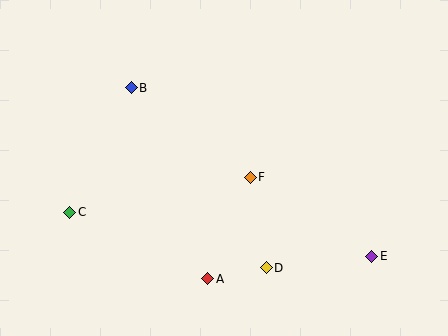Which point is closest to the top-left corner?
Point B is closest to the top-left corner.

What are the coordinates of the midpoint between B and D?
The midpoint between B and D is at (199, 178).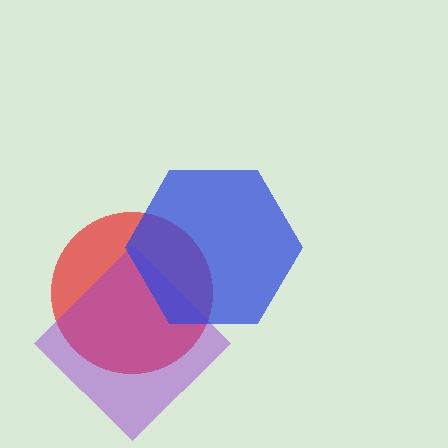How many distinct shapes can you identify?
There are 3 distinct shapes: a red circle, a purple diamond, a blue hexagon.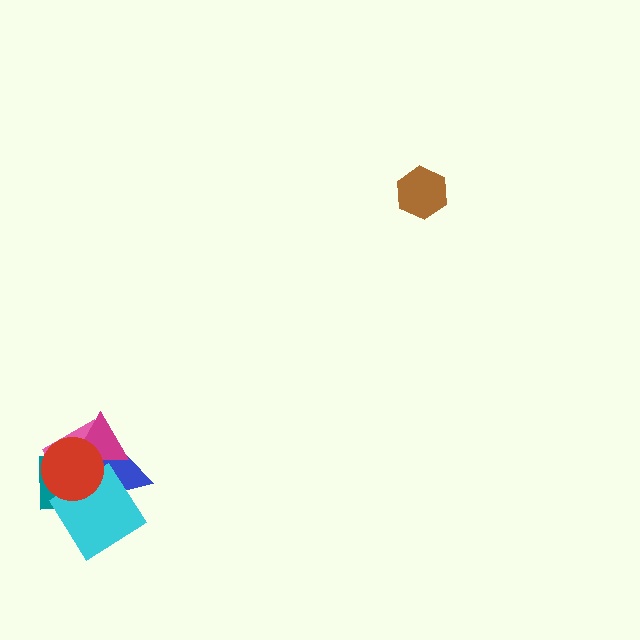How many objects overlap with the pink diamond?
5 objects overlap with the pink diamond.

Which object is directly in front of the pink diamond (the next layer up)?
The teal square is directly in front of the pink diamond.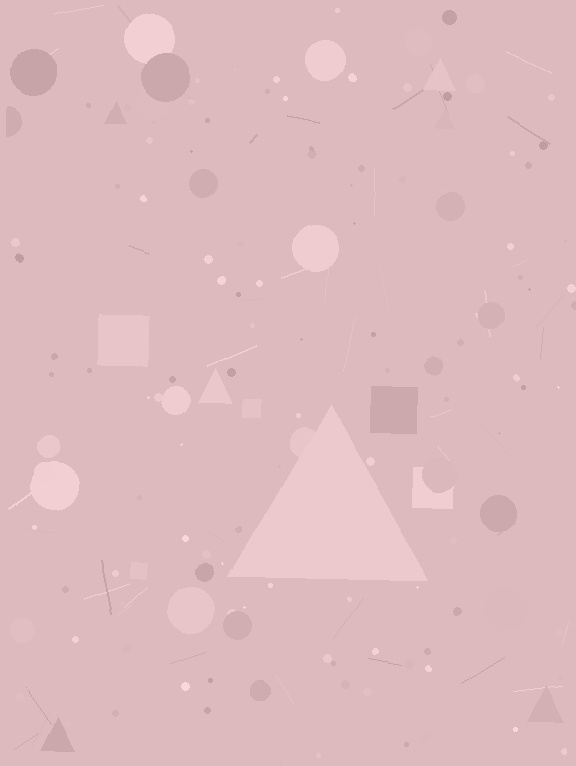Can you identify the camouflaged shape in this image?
The camouflaged shape is a triangle.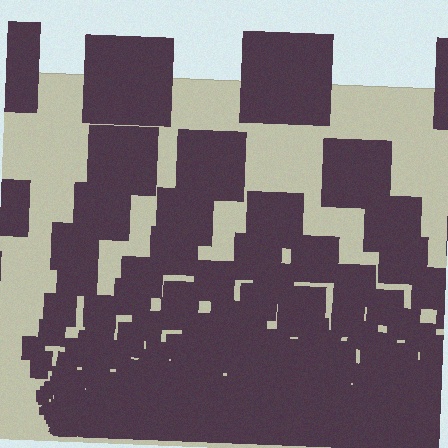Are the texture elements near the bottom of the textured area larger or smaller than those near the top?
Smaller. The gradient is inverted — elements near the bottom are smaller and denser.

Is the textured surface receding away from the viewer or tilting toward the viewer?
The surface appears to tilt toward the viewer. Texture elements get larger and sparser toward the top.